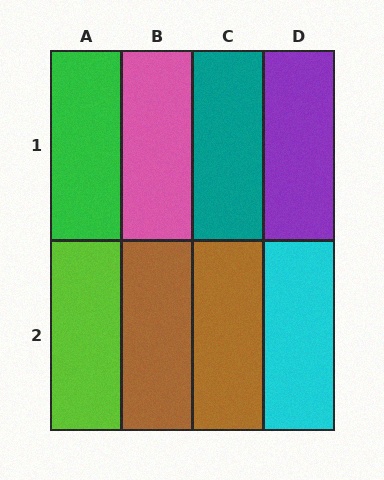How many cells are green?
1 cell is green.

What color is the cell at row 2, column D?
Cyan.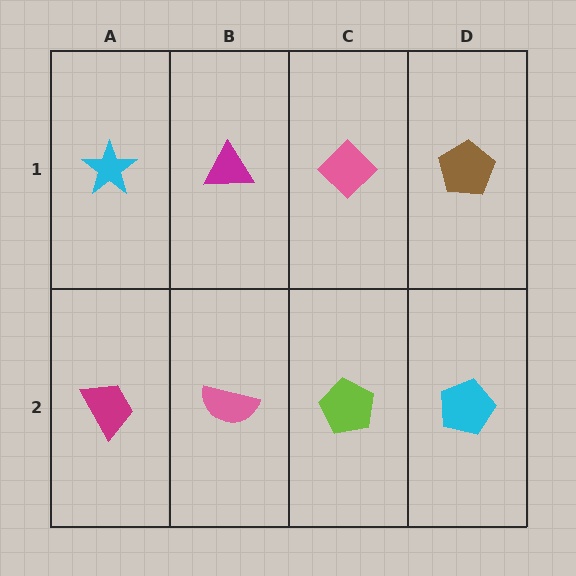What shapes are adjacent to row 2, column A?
A cyan star (row 1, column A), a pink semicircle (row 2, column B).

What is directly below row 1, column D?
A cyan pentagon.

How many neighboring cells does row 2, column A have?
2.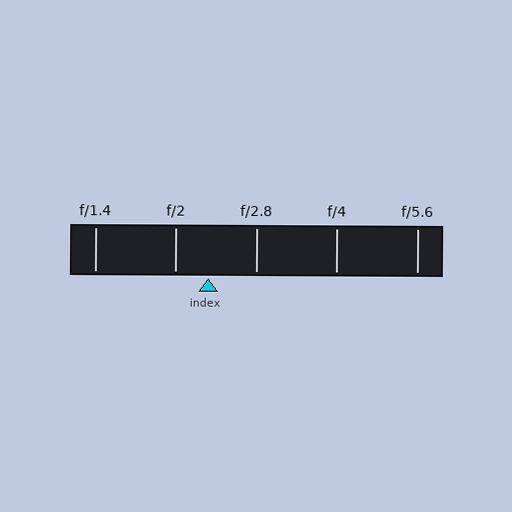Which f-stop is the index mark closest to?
The index mark is closest to f/2.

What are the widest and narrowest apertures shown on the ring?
The widest aperture shown is f/1.4 and the narrowest is f/5.6.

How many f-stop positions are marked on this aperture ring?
There are 5 f-stop positions marked.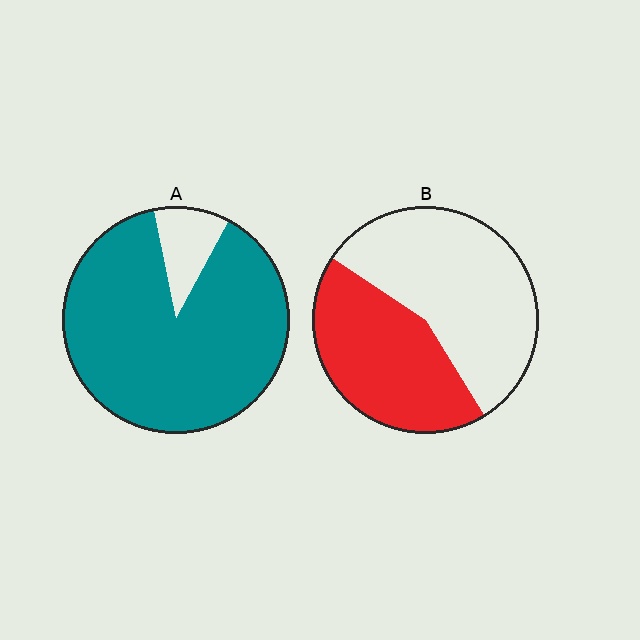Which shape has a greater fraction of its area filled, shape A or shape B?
Shape A.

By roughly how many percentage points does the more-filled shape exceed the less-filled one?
By roughly 45 percentage points (A over B).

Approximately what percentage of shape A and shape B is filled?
A is approximately 90% and B is approximately 45%.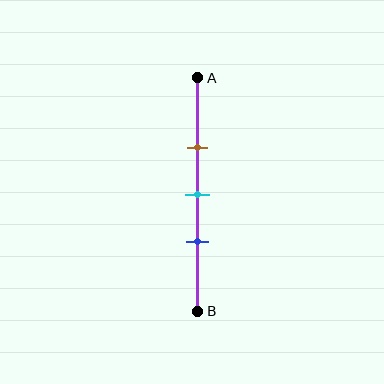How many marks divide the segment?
There are 3 marks dividing the segment.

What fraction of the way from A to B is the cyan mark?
The cyan mark is approximately 50% (0.5) of the way from A to B.